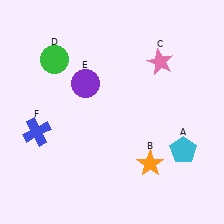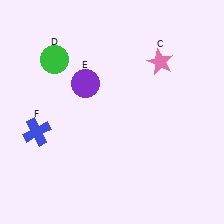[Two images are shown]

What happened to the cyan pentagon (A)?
The cyan pentagon (A) was removed in Image 2. It was in the bottom-right area of Image 1.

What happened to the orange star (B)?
The orange star (B) was removed in Image 2. It was in the bottom-right area of Image 1.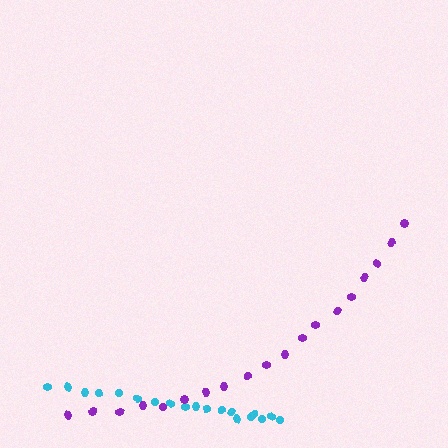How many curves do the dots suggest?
There are 2 distinct paths.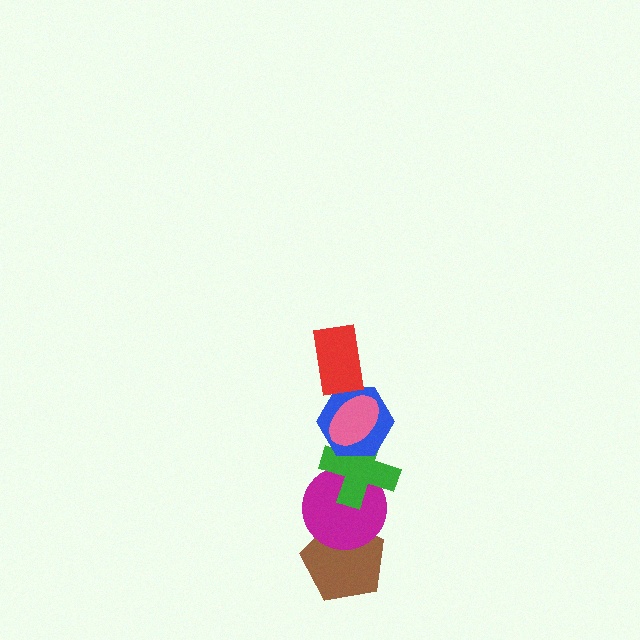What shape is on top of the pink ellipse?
The red rectangle is on top of the pink ellipse.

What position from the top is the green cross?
The green cross is 4th from the top.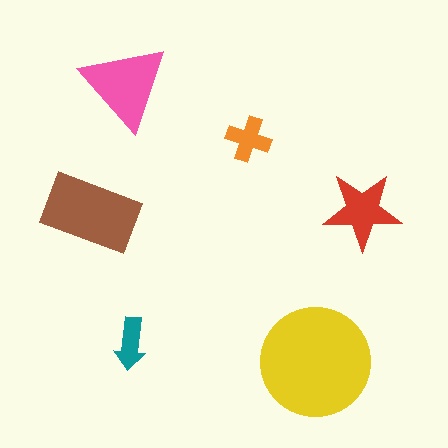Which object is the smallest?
The teal arrow.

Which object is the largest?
The yellow circle.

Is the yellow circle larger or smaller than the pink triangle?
Larger.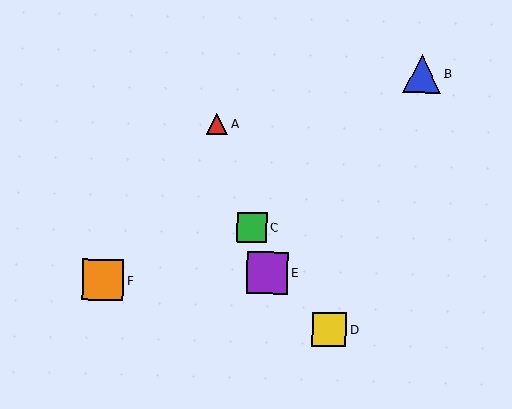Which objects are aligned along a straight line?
Objects A, C, E are aligned along a straight line.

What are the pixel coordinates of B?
Object B is at (422, 74).